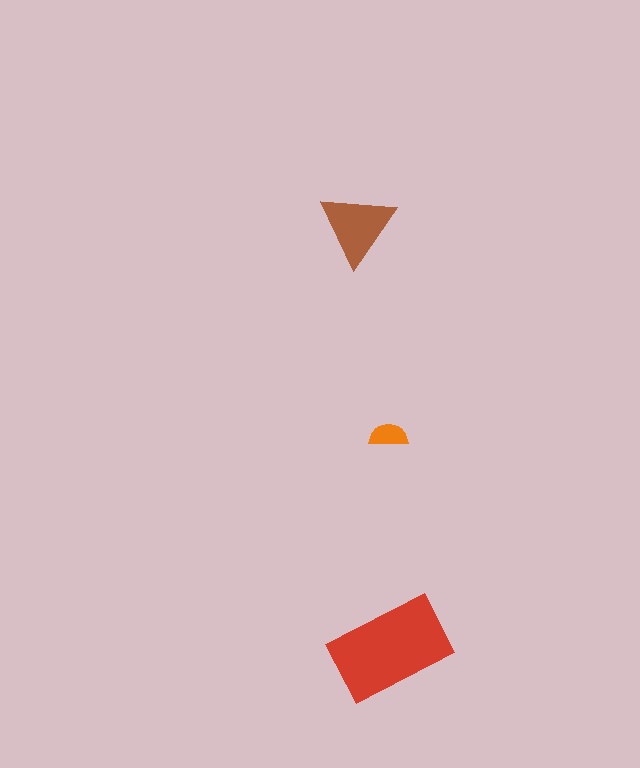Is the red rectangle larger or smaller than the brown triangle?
Larger.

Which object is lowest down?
The red rectangle is bottommost.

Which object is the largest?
The red rectangle.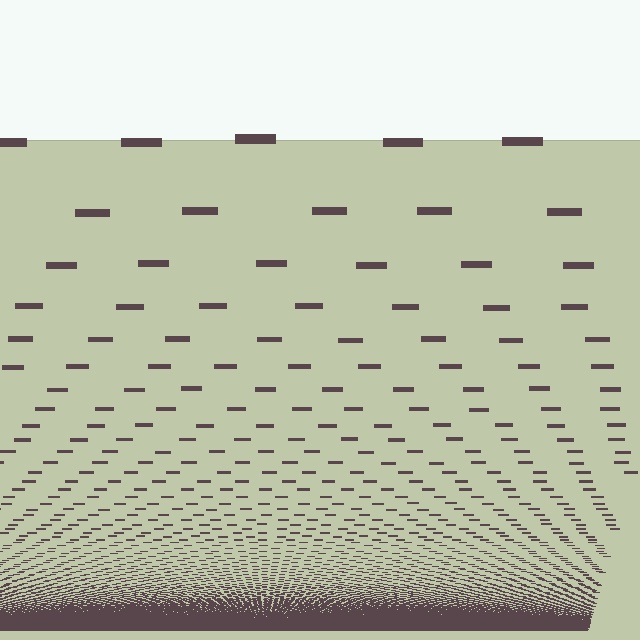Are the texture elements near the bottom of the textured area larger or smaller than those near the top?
Smaller. The gradient is inverted — elements near the bottom are smaller and denser.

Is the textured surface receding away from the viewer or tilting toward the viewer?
The surface appears to tilt toward the viewer. Texture elements get larger and sparser toward the top.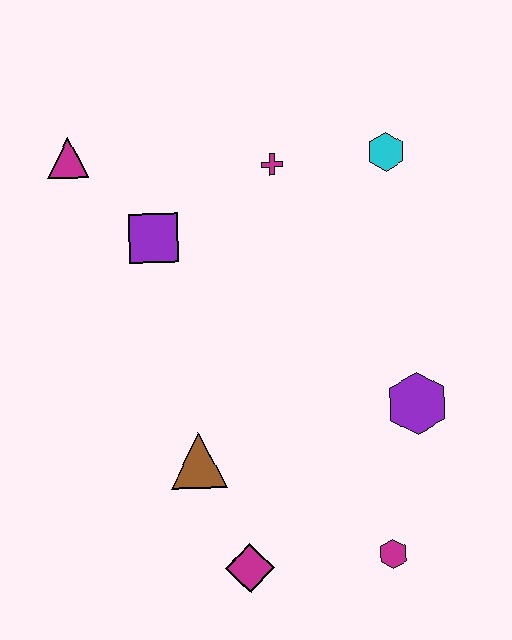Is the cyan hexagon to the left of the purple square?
No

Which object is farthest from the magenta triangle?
The magenta hexagon is farthest from the magenta triangle.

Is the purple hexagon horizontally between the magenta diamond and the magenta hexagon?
No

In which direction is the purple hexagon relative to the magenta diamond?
The purple hexagon is to the right of the magenta diamond.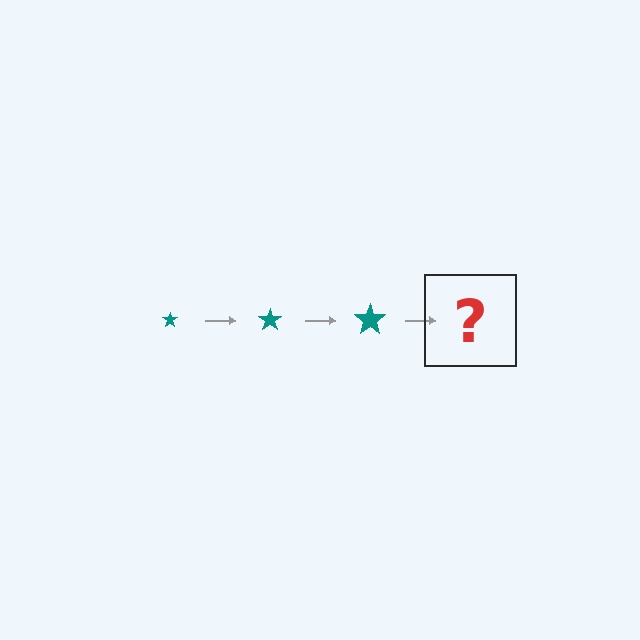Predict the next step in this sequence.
The next step is a teal star, larger than the previous one.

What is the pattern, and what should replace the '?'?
The pattern is that the star gets progressively larger each step. The '?' should be a teal star, larger than the previous one.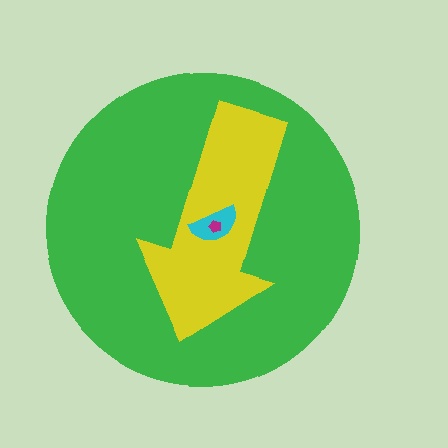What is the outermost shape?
The green circle.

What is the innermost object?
The magenta pentagon.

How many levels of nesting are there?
4.